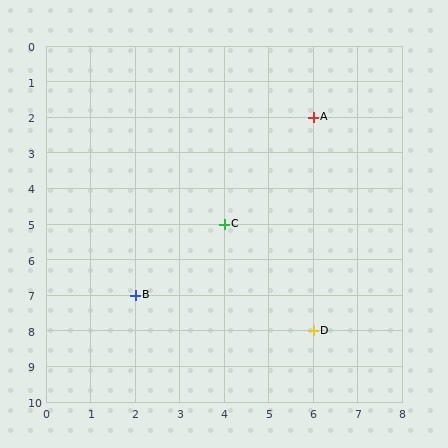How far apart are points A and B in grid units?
Points A and B are 4 columns and 5 rows apart (about 6.4 grid units diagonally).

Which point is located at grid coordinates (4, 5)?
Point C is at (4, 5).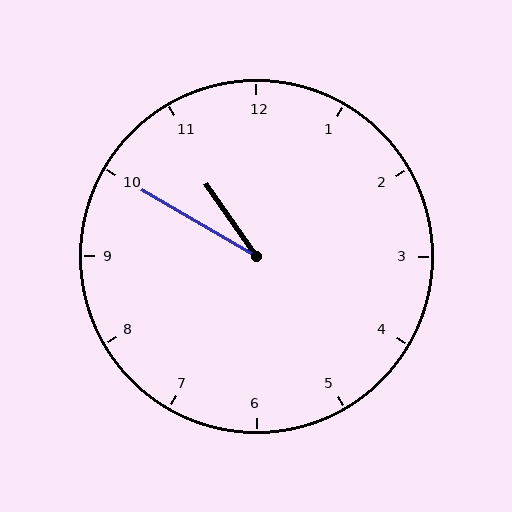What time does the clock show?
10:50.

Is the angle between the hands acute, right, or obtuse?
It is acute.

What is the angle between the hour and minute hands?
Approximately 25 degrees.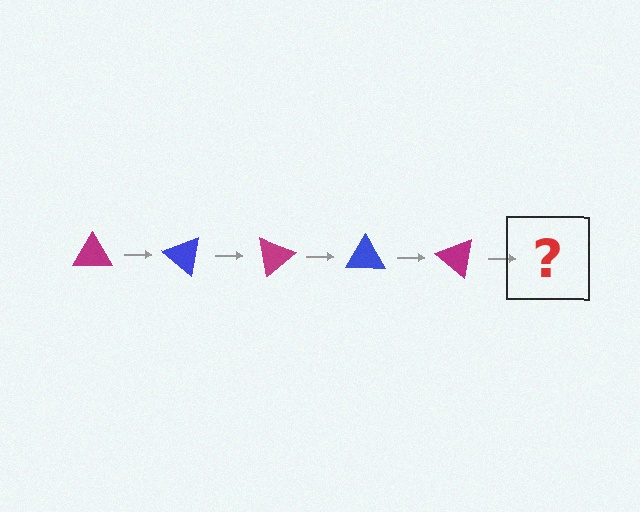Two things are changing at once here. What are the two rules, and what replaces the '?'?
The two rules are that it rotates 40 degrees each step and the color cycles through magenta and blue. The '?' should be a blue triangle, rotated 200 degrees from the start.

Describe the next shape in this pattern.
It should be a blue triangle, rotated 200 degrees from the start.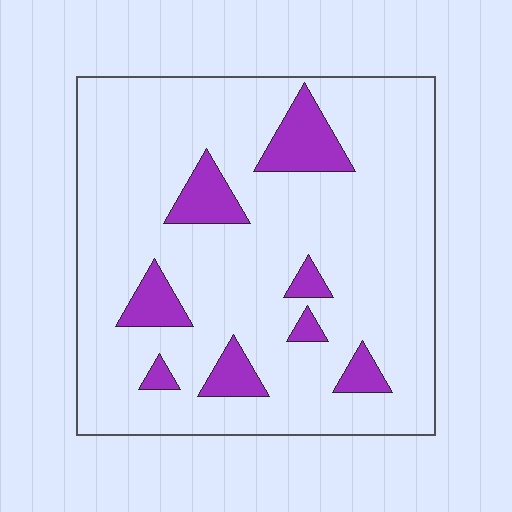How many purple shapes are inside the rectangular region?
8.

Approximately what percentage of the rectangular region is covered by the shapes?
Approximately 15%.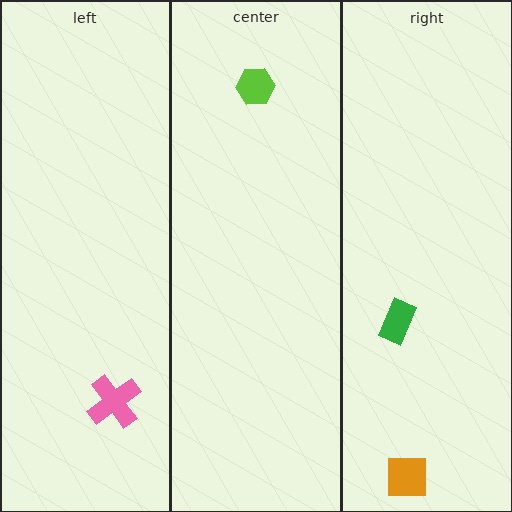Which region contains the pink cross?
The left region.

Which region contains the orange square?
The right region.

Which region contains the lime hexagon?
The center region.